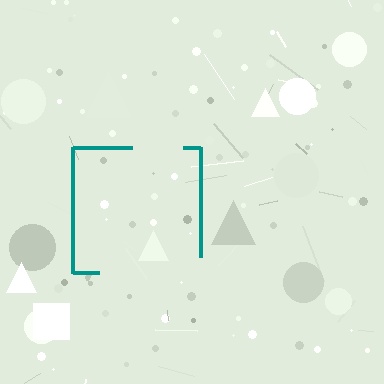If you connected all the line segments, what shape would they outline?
They would outline a square.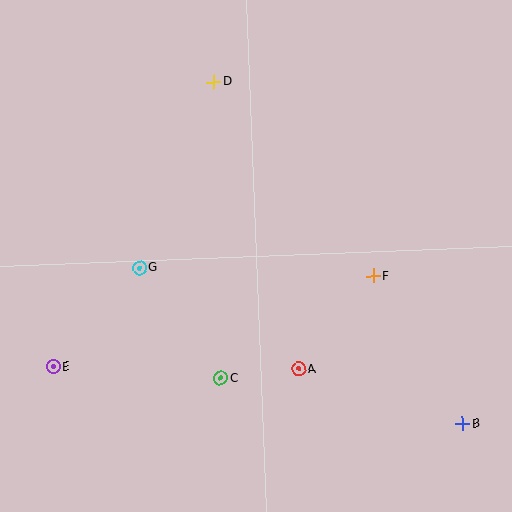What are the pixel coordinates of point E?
Point E is at (54, 367).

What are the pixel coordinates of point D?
Point D is at (214, 82).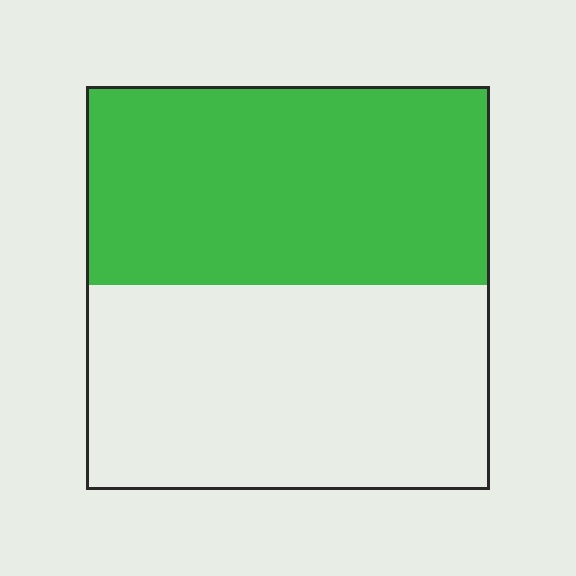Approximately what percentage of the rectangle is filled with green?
Approximately 50%.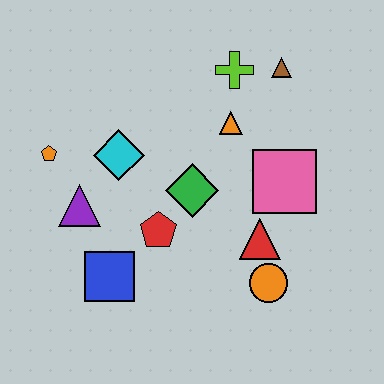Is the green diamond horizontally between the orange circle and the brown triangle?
No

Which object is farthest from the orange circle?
The orange pentagon is farthest from the orange circle.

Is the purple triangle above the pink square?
No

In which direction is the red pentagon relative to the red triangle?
The red pentagon is to the left of the red triangle.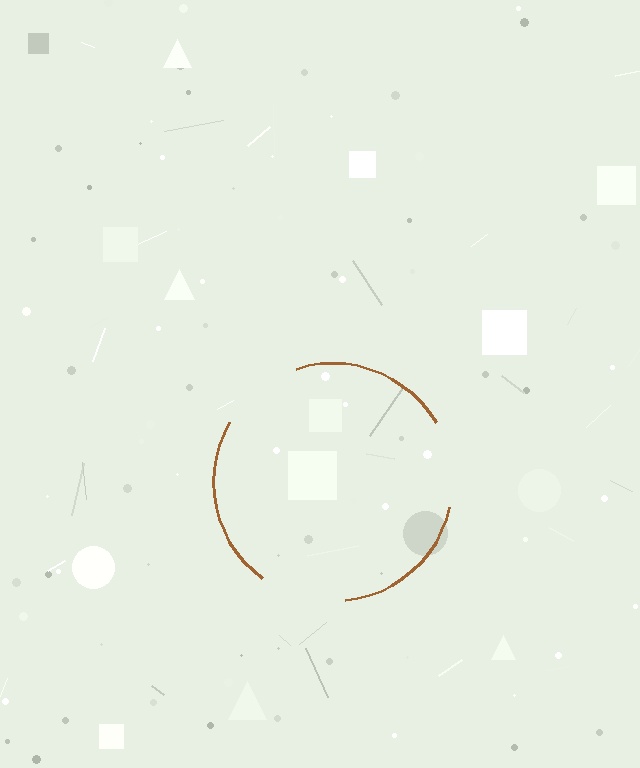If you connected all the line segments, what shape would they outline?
They would outline a circle.